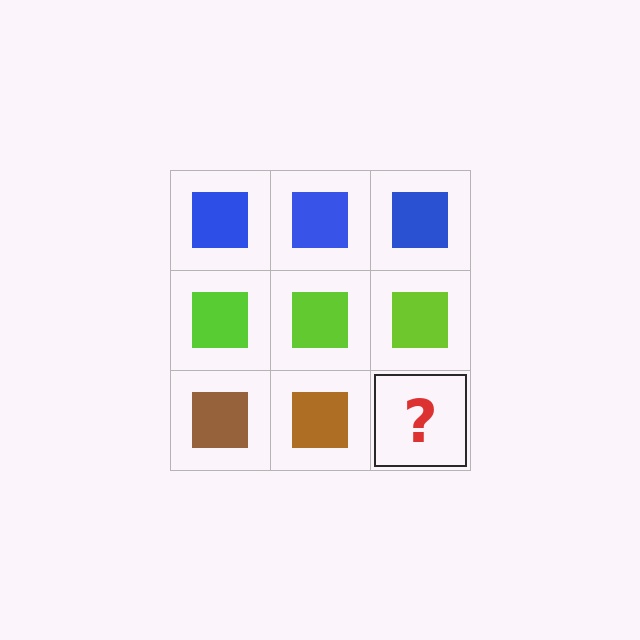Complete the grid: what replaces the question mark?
The question mark should be replaced with a brown square.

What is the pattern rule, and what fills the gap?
The rule is that each row has a consistent color. The gap should be filled with a brown square.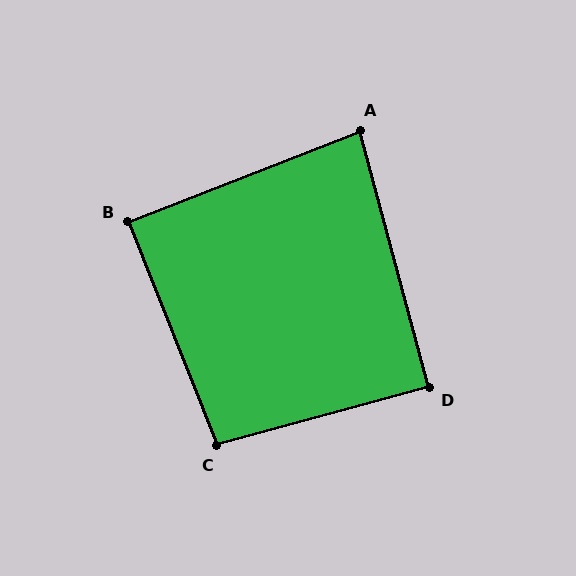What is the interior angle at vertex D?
Approximately 90 degrees (approximately right).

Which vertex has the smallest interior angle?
A, at approximately 84 degrees.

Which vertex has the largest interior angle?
C, at approximately 96 degrees.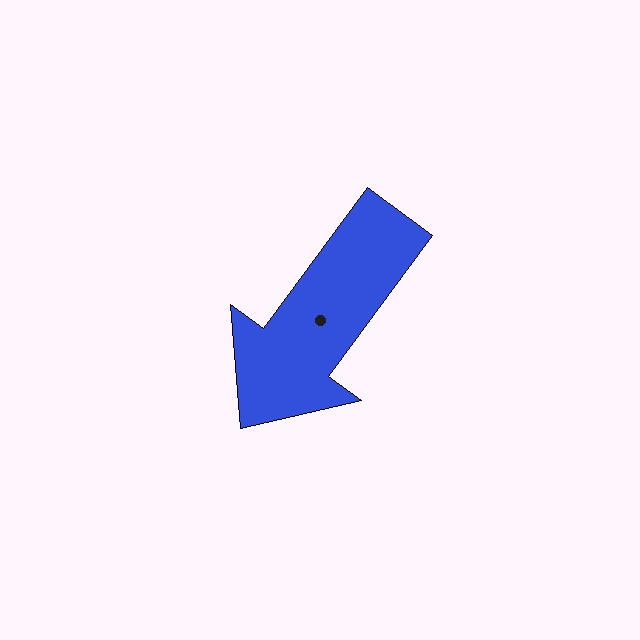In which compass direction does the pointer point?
Southwest.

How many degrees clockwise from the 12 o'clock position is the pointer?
Approximately 216 degrees.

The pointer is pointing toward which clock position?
Roughly 7 o'clock.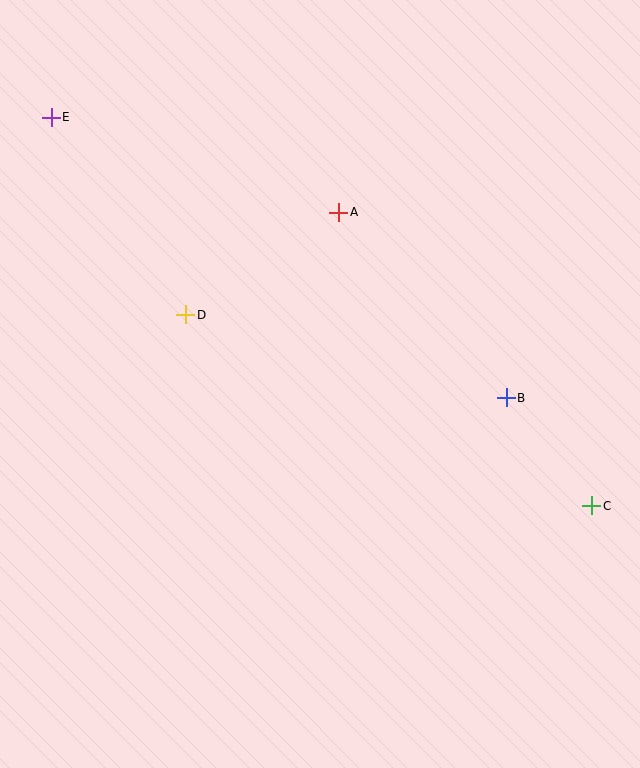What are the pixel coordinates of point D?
Point D is at (186, 315).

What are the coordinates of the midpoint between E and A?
The midpoint between E and A is at (195, 165).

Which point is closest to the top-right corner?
Point A is closest to the top-right corner.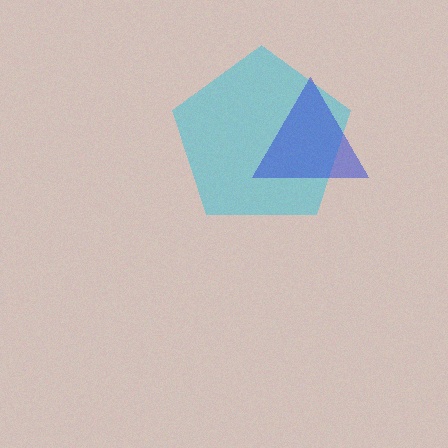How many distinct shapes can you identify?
There are 2 distinct shapes: a cyan pentagon, a blue triangle.